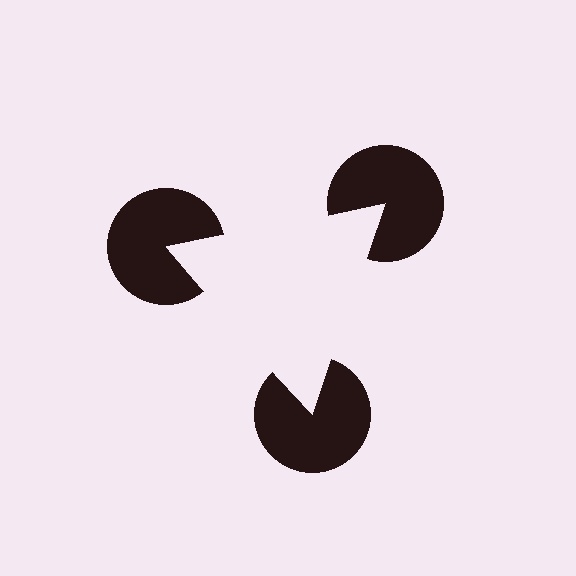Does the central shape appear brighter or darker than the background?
It typically appears slightly brighter than the background, even though no actual brightness change is drawn.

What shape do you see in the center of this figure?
An illusory triangle — its edges are inferred from the aligned wedge cuts in the pac-man discs, not physically drawn.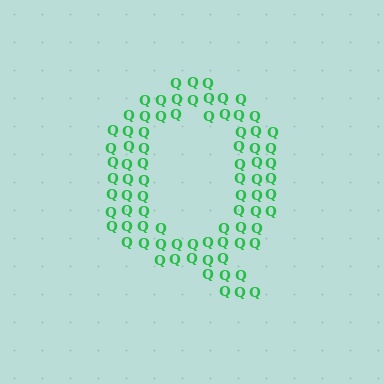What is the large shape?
The large shape is the letter Q.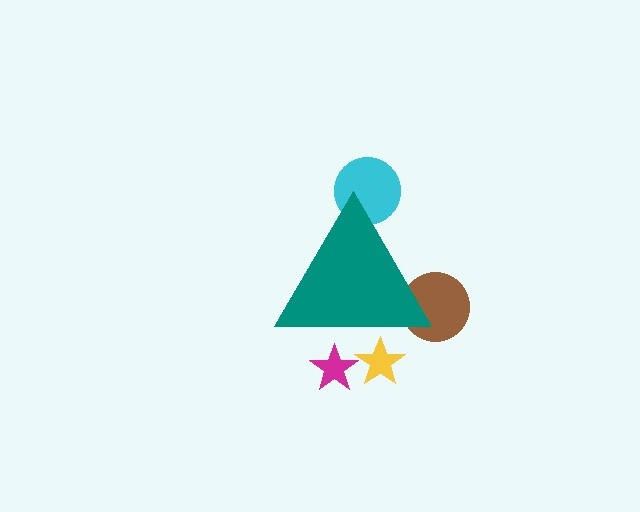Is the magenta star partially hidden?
Yes, the magenta star is partially hidden behind the teal triangle.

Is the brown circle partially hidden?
Yes, the brown circle is partially hidden behind the teal triangle.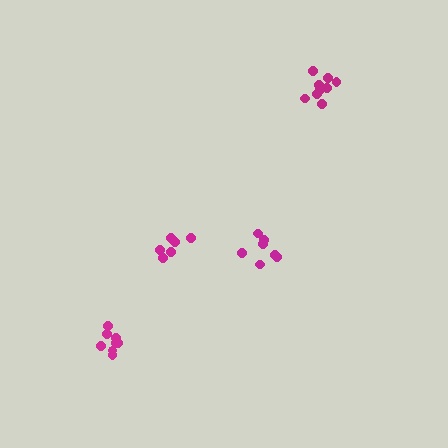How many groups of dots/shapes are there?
There are 4 groups.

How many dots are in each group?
Group 1: 7 dots, Group 2: 6 dots, Group 3: 9 dots, Group 4: 9 dots (31 total).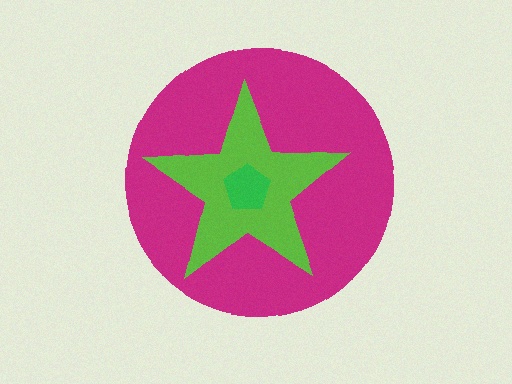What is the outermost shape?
The magenta circle.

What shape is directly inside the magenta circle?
The lime star.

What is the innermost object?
The green pentagon.